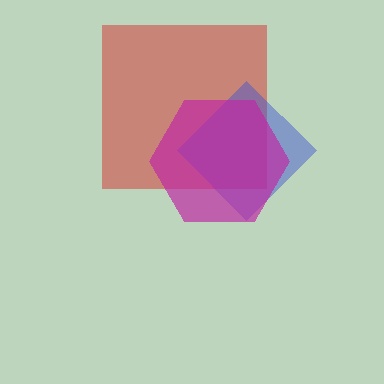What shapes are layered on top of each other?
The layered shapes are: a red square, a blue diamond, a magenta hexagon.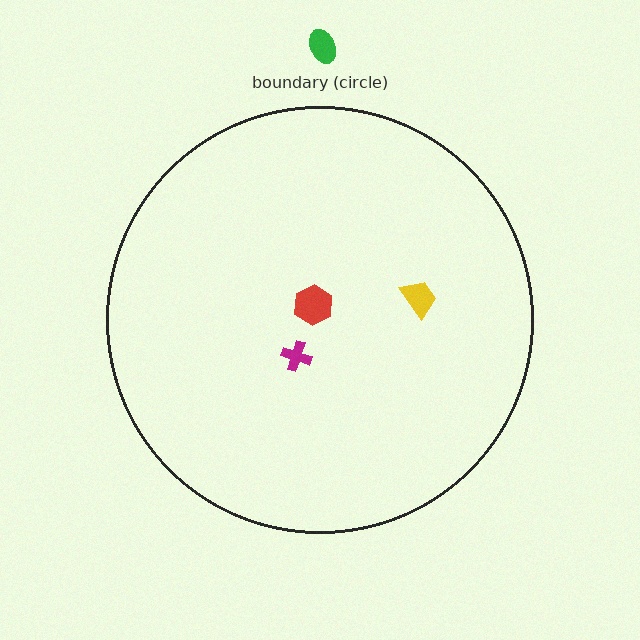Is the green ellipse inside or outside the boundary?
Outside.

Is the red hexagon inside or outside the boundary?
Inside.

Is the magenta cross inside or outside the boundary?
Inside.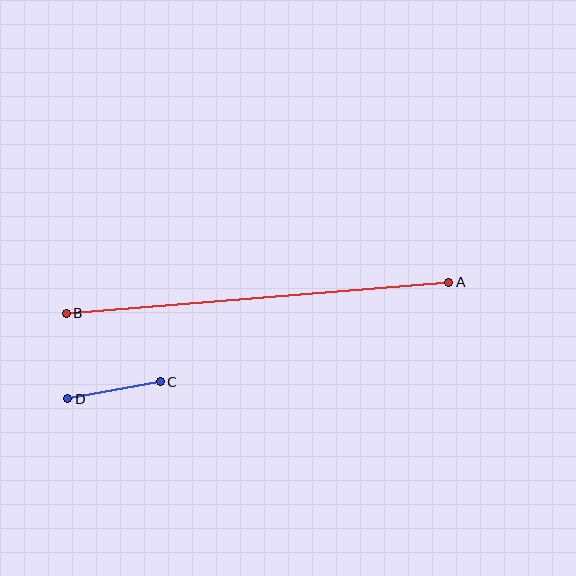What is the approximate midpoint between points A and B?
The midpoint is at approximately (257, 298) pixels.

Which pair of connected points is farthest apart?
Points A and B are farthest apart.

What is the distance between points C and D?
The distance is approximately 94 pixels.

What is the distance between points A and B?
The distance is approximately 384 pixels.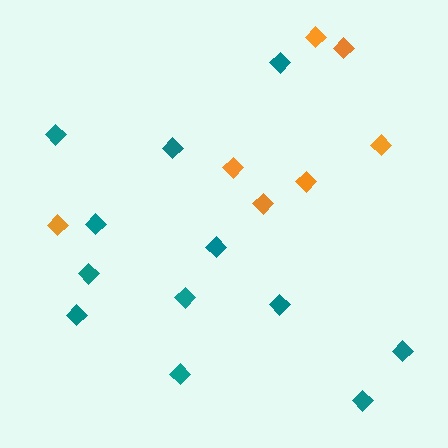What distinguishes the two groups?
There are 2 groups: one group of orange diamonds (7) and one group of teal diamonds (12).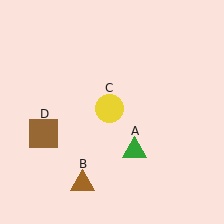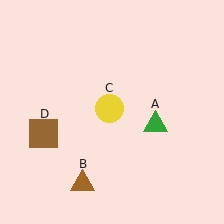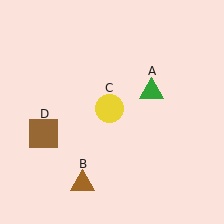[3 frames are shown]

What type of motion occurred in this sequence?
The green triangle (object A) rotated counterclockwise around the center of the scene.